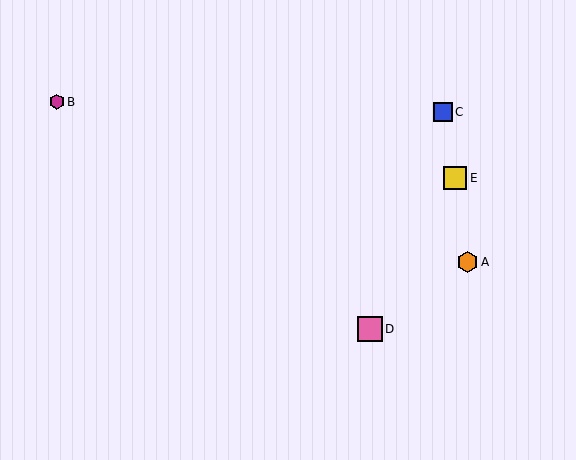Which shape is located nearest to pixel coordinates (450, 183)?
The yellow square (labeled E) at (455, 178) is nearest to that location.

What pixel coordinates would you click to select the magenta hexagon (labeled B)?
Click at (57, 102) to select the magenta hexagon B.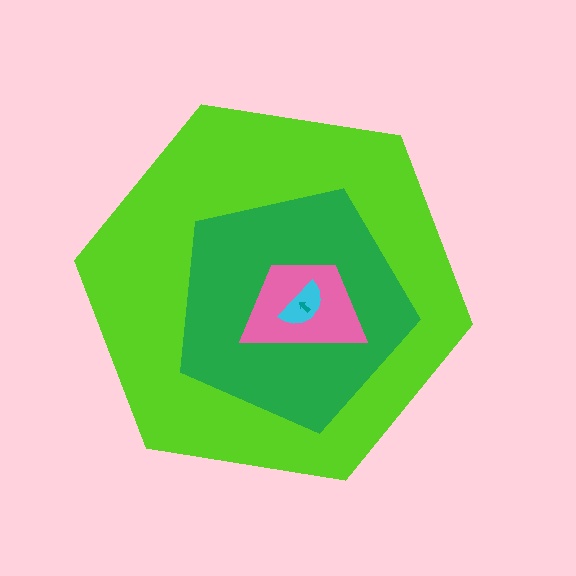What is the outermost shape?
The lime hexagon.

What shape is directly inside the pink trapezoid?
The cyan semicircle.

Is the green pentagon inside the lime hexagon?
Yes.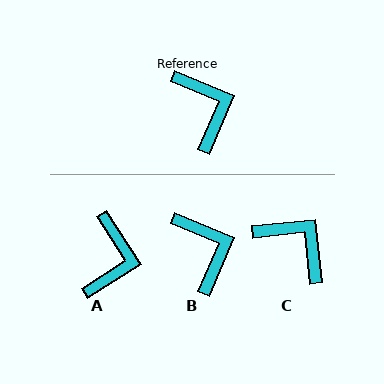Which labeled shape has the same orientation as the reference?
B.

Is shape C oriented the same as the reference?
No, it is off by about 29 degrees.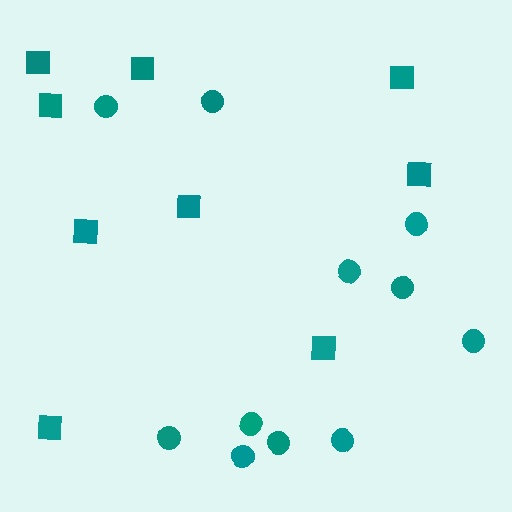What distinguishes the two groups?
There are 2 groups: one group of circles (11) and one group of squares (9).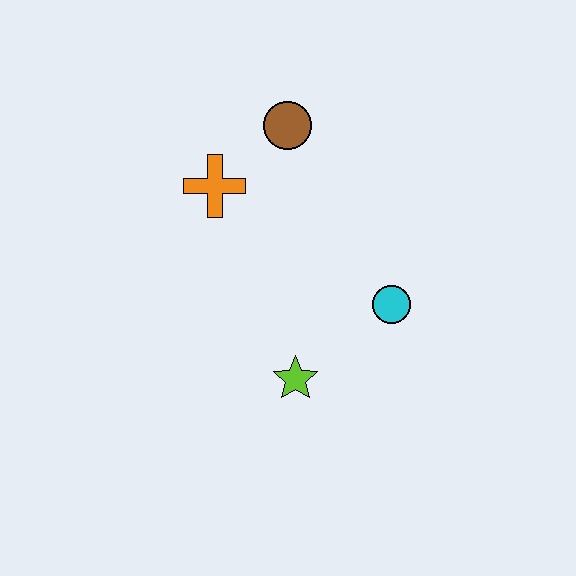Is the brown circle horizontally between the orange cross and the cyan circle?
Yes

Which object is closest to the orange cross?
The brown circle is closest to the orange cross.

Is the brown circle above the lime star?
Yes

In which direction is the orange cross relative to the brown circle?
The orange cross is to the left of the brown circle.